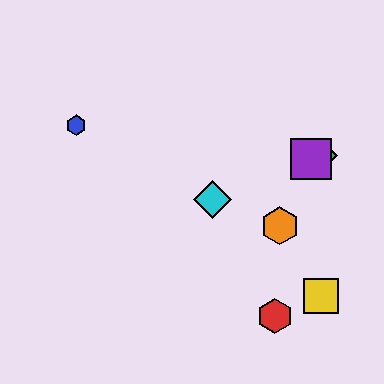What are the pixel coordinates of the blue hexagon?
The blue hexagon is at (76, 125).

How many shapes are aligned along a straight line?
3 shapes (the green diamond, the purple square, the cyan diamond) are aligned along a straight line.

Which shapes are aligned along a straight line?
The green diamond, the purple square, the cyan diamond are aligned along a straight line.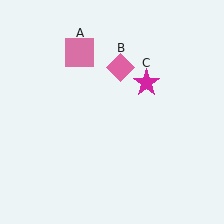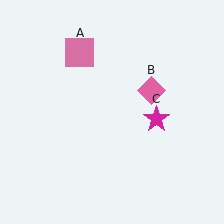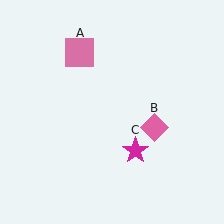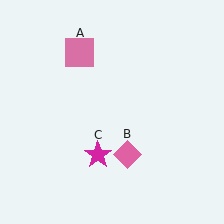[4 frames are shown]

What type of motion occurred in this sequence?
The pink diamond (object B), magenta star (object C) rotated clockwise around the center of the scene.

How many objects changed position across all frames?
2 objects changed position: pink diamond (object B), magenta star (object C).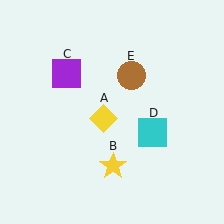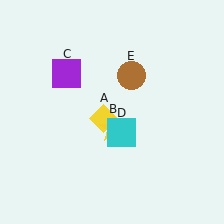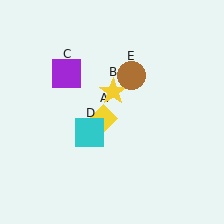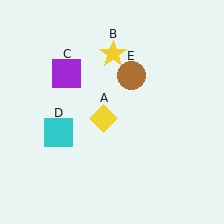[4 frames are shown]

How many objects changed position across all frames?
2 objects changed position: yellow star (object B), cyan square (object D).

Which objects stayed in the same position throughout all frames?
Yellow diamond (object A) and purple square (object C) and brown circle (object E) remained stationary.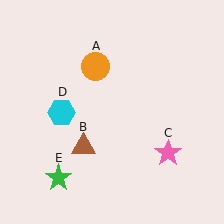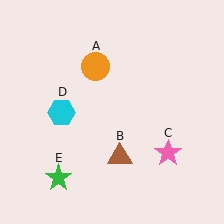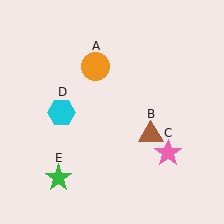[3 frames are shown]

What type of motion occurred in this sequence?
The brown triangle (object B) rotated counterclockwise around the center of the scene.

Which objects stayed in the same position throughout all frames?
Orange circle (object A) and pink star (object C) and cyan hexagon (object D) and green star (object E) remained stationary.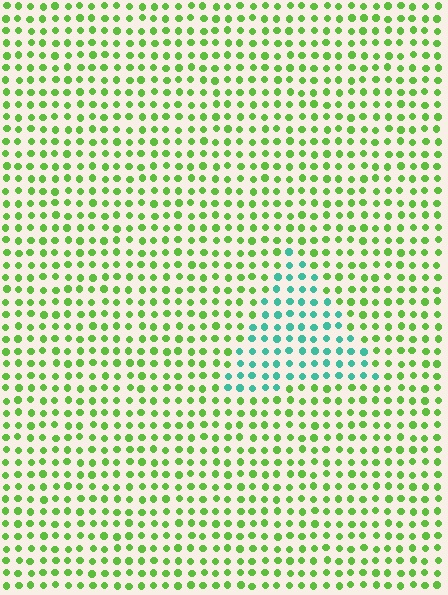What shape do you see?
I see a triangle.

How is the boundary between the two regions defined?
The boundary is defined purely by a slight shift in hue (about 60 degrees). Spacing, size, and orientation are identical on both sides.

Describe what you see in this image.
The image is filled with small lime elements in a uniform arrangement. A triangle-shaped region is visible where the elements are tinted to a slightly different hue, forming a subtle color boundary.